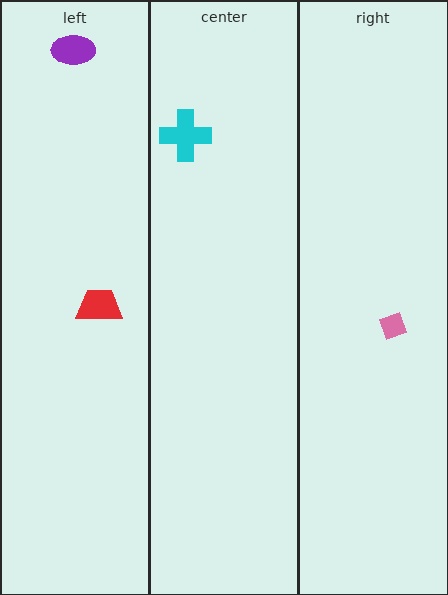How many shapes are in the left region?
2.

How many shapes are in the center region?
1.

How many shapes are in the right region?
1.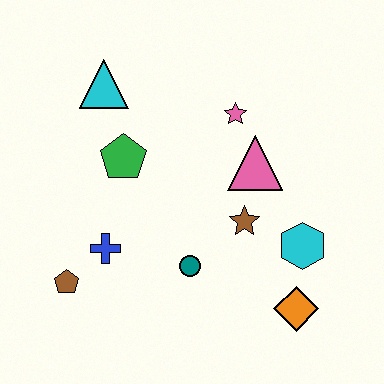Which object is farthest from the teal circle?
The cyan triangle is farthest from the teal circle.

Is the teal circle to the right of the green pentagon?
Yes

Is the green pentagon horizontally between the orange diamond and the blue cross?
Yes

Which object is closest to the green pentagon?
The cyan triangle is closest to the green pentagon.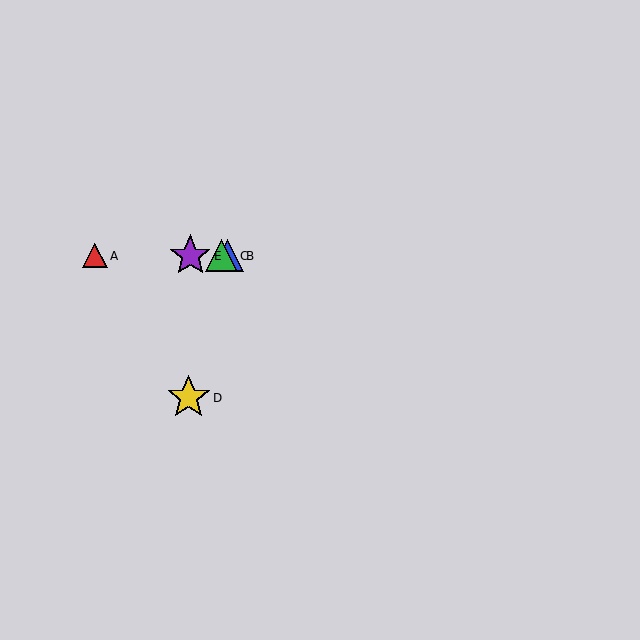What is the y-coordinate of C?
Object C is at y≈256.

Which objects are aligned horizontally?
Objects A, B, C, E are aligned horizontally.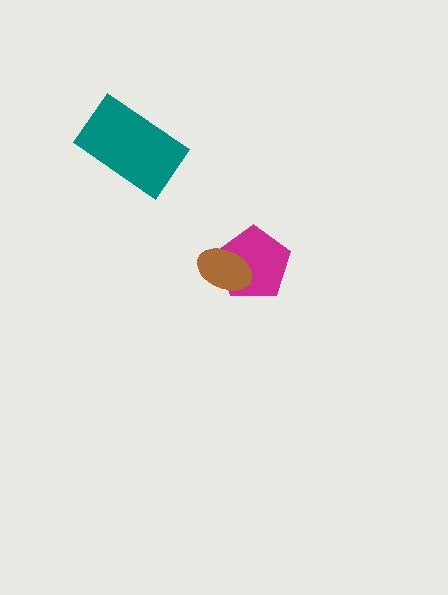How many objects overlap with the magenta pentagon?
1 object overlaps with the magenta pentagon.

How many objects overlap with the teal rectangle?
0 objects overlap with the teal rectangle.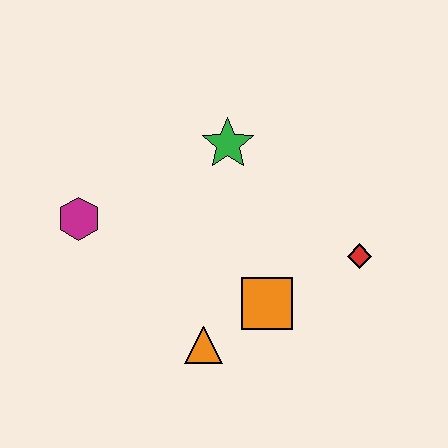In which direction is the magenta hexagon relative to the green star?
The magenta hexagon is to the left of the green star.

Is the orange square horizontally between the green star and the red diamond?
Yes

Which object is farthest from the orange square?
The magenta hexagon is farthest from the orange square.